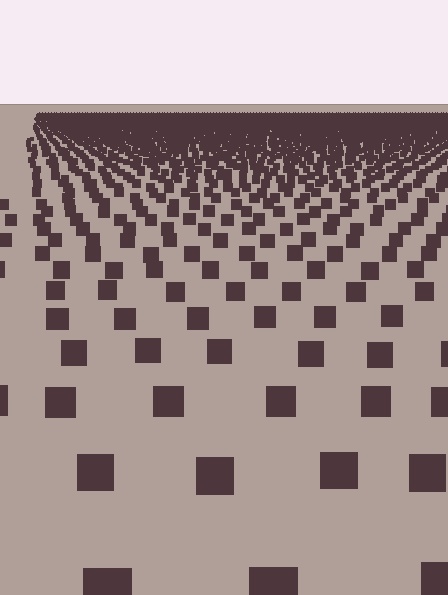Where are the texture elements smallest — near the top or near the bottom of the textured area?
Near the top.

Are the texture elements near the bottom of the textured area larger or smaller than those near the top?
Larger. Near the bottom, elements are closer to the viewer and appear at a bigger on-screen size.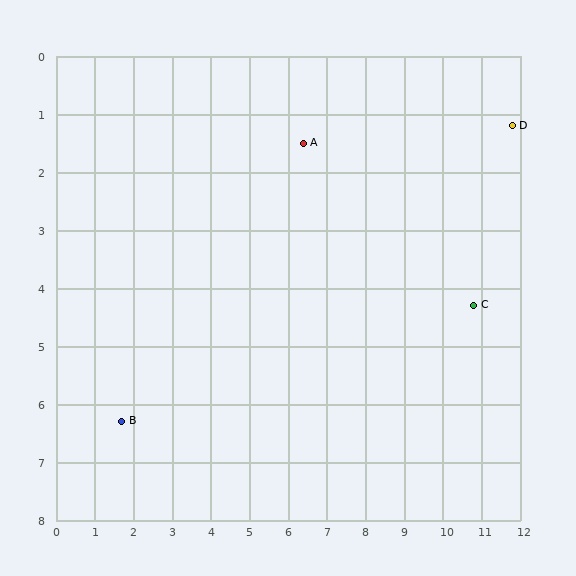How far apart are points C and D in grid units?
Points C and D are about 3.3 grid units apart.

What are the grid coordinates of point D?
Point D is at approximately (11.8, 1.2).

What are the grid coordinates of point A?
Point A is at approximately (6.4, 1.5).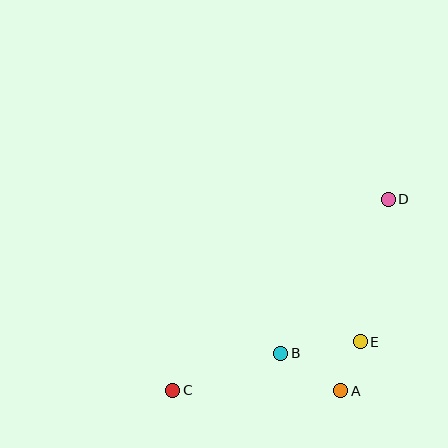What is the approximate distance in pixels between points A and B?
The distance between A and B is approximately 71 pixels.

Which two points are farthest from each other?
Points C and D are farthest from each other.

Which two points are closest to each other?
Points A and E are closest to each other.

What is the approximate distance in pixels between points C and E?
The distance between C and E is approximately 193 pixels.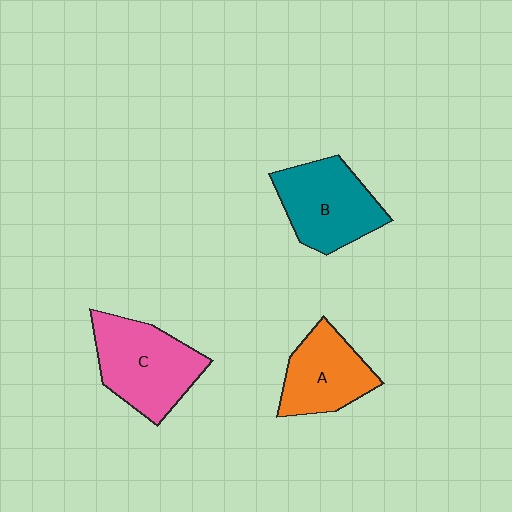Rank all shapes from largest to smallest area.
From largest to smallest: C (pink), B (teal), A (orange).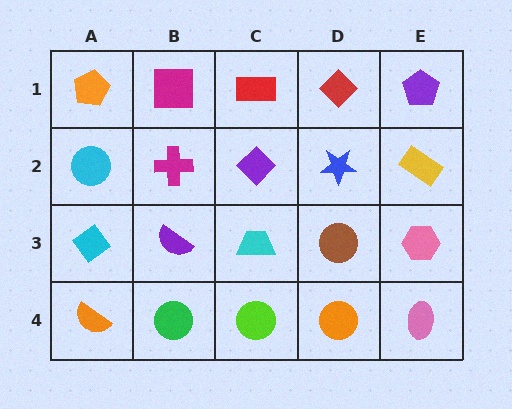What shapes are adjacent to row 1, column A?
A cyan circle (row 2, column A), a magenta square (row 1, column B).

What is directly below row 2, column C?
A cyan trapezoid.